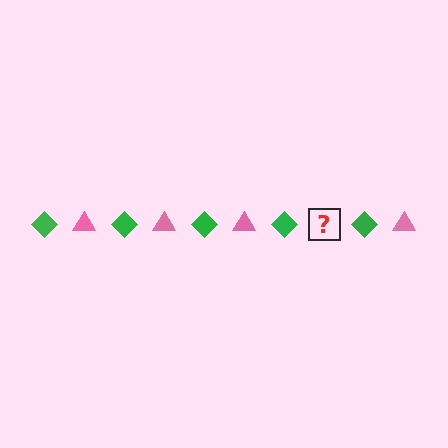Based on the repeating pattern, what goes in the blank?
The blank should be a pink triangle.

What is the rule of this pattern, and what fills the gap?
The rule is that the pattern alternates between green diamond and pink triangle. The gap should be filled with a pink triangle.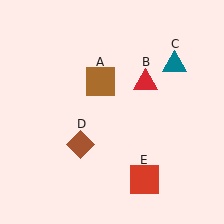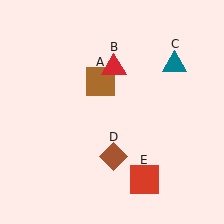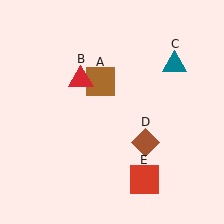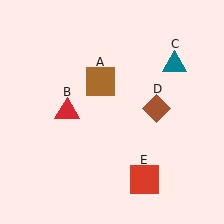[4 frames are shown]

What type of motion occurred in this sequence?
The red triangle (object B), brown diamond (object D) rotated counterclockwise around the center of the scene.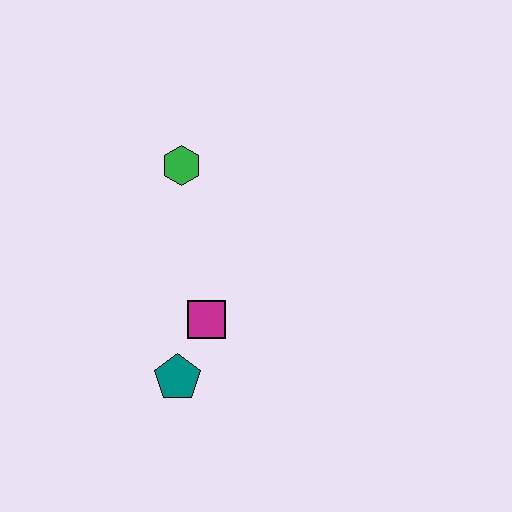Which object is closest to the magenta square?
The teal pentagon is closest to the magenta square.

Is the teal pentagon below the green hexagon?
Yes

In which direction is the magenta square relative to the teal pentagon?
The magenta square is above the teal pentagon.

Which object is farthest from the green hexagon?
The teal pentagon is farthest from the green hexagon.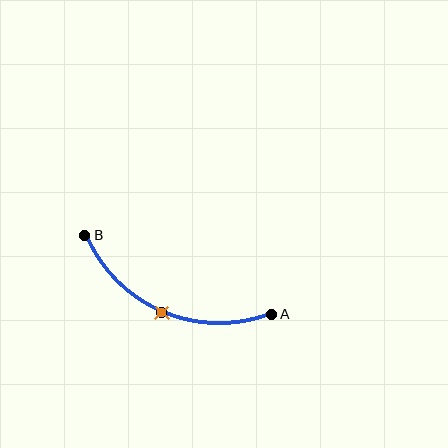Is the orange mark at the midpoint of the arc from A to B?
Yes. The orange mark lies on the arc at equal arc-length from both A and B — it is the arc midpoint.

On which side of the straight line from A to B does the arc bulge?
The arc bulges below the straight line connecting A and B.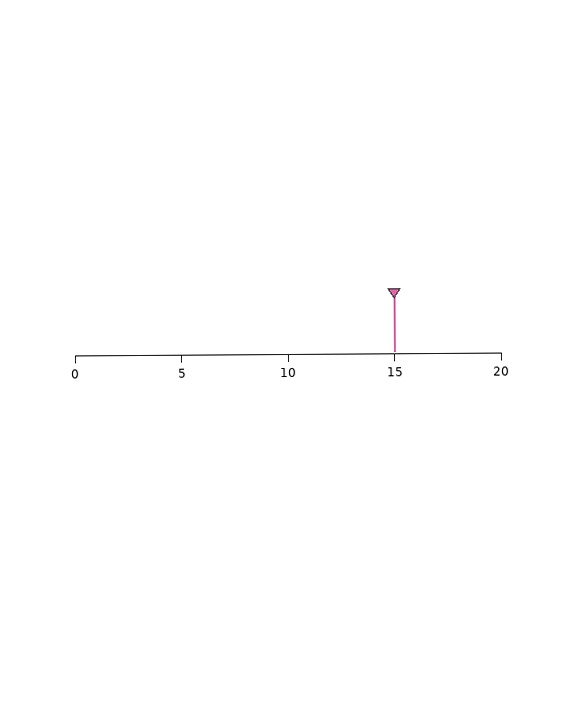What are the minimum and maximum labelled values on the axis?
The axis runs from 0 to 20.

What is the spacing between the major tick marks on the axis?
The major ticks are spaced 5 apart.